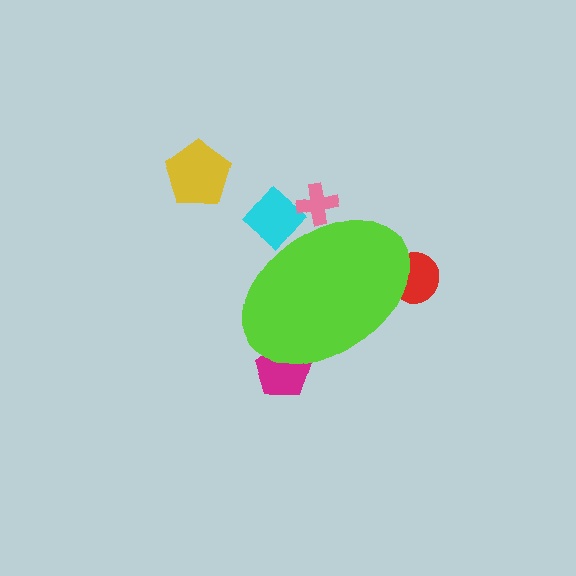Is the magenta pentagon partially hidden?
Yes, the magenta pentagon is partially hidden behind the lime ellipse.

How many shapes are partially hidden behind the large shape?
4 shapes are partially hidden.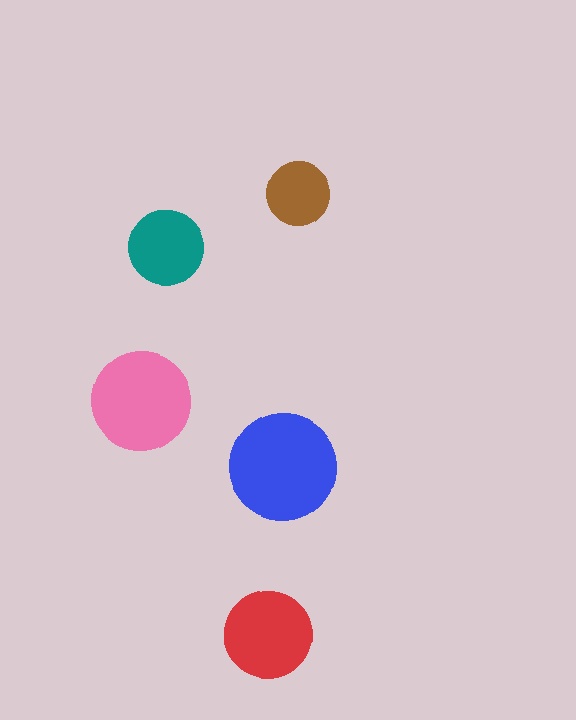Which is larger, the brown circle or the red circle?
The red one.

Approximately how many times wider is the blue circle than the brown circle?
About 1.5 times wider.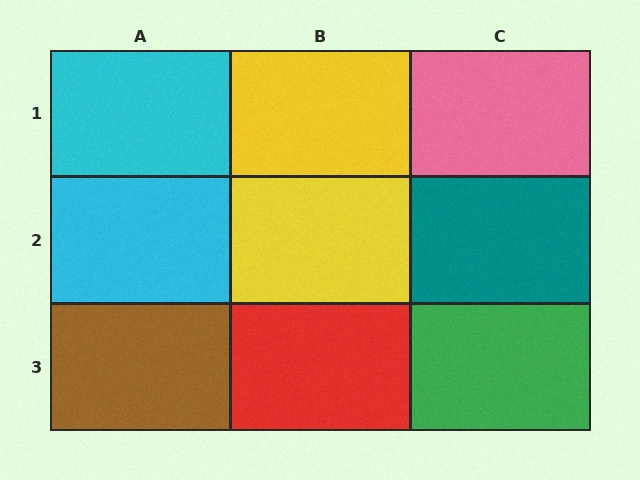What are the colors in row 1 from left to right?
Cyan, yellow, pink.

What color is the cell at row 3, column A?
Brown.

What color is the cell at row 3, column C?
Green.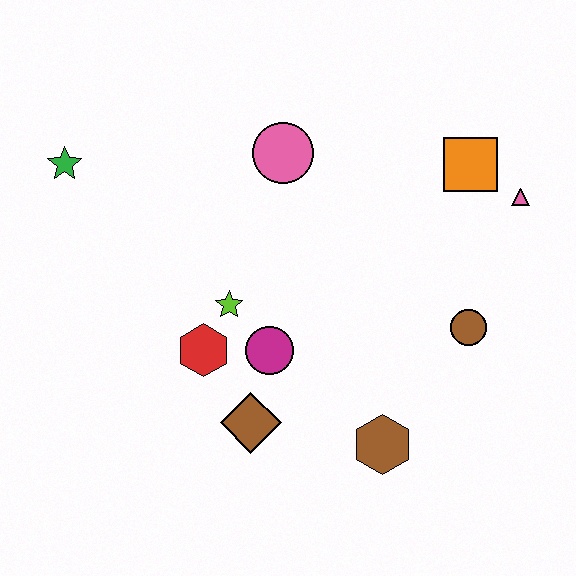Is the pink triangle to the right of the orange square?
Yes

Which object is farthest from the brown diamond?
The pink triangle is farthest from the brown diamond.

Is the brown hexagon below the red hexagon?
Yes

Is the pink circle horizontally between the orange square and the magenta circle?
Yes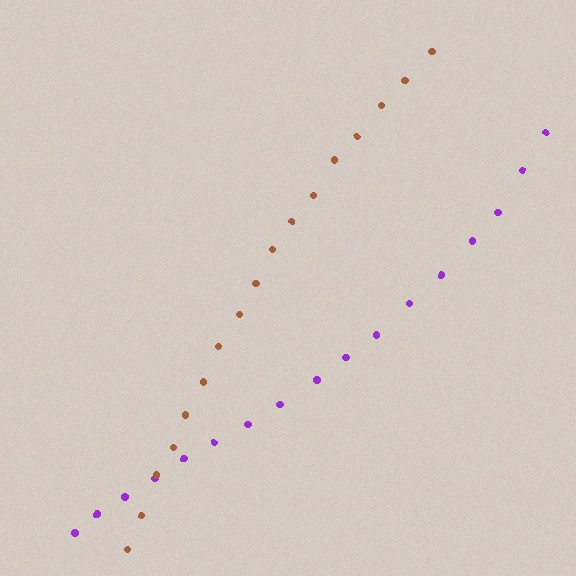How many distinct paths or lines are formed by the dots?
There are 2 distinct paths.